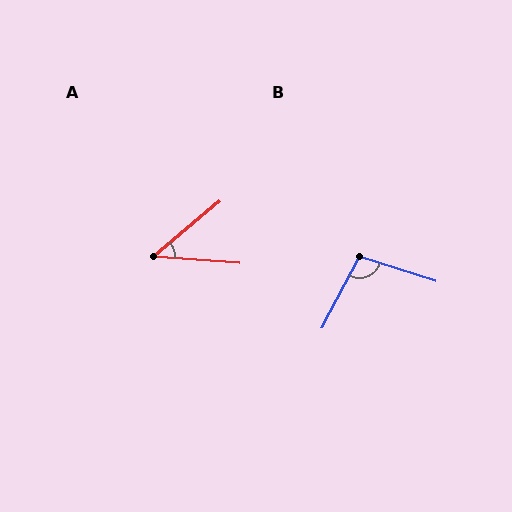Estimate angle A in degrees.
Approximately 44 degrees.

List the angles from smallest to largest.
A (44°), B (100°).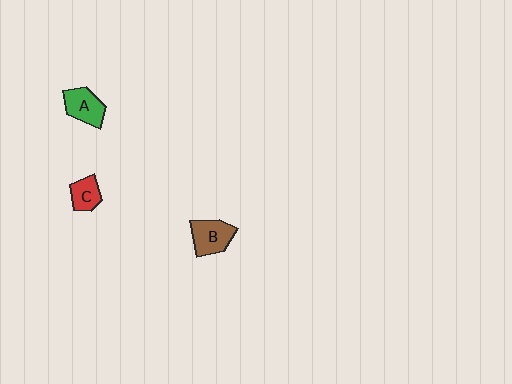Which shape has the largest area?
Shape B (brown).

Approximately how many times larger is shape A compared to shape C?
Approximately 1.3 times.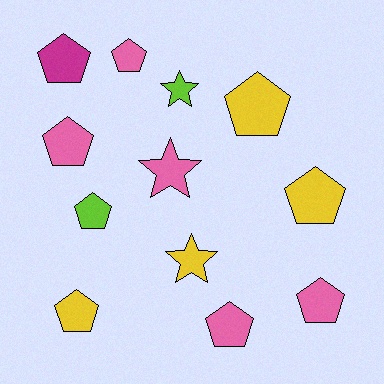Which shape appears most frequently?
Pentagon, with 9 objects.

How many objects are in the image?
There are 12 objects.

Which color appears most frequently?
Pink, with 5 objects.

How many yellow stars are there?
There is 1 yellow star.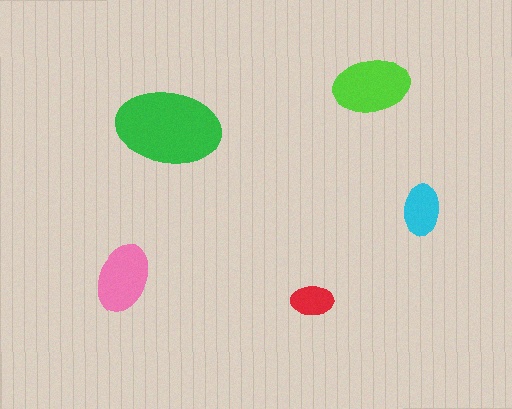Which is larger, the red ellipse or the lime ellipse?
The lime one.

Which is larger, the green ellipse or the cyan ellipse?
The green one.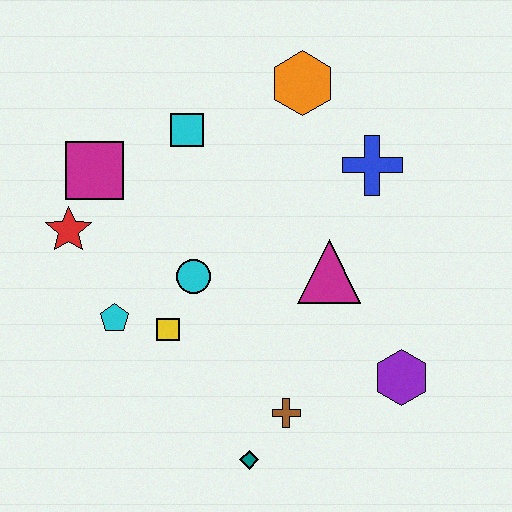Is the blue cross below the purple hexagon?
No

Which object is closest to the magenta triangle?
The blue cross is closest to the magenta triangle.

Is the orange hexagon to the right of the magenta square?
Yes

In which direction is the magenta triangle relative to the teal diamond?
The magenta triangle is above the teal diamond.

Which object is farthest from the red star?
The purple hexagon is farthest from the red star.